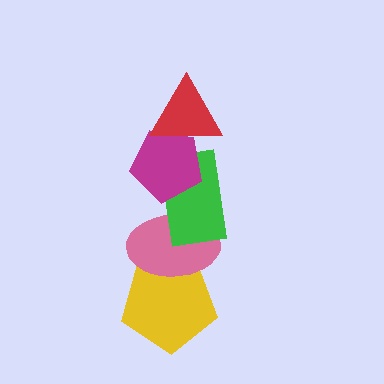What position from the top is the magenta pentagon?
The magenta pentagon is 2nd from the top.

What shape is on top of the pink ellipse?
The green rectangle is on top of the pink ellipse.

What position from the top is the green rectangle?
The green rectangle is 3rd from the top.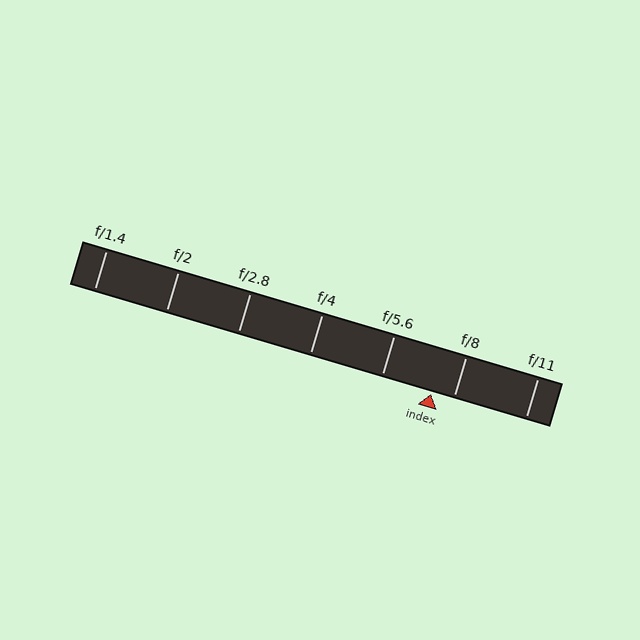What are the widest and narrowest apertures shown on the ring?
The widest aperture shown is f/1.4 and the narrowest is f/11.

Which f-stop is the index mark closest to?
The index mark is closest to f/8.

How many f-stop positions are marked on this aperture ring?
There are 7 f-stop positions marked.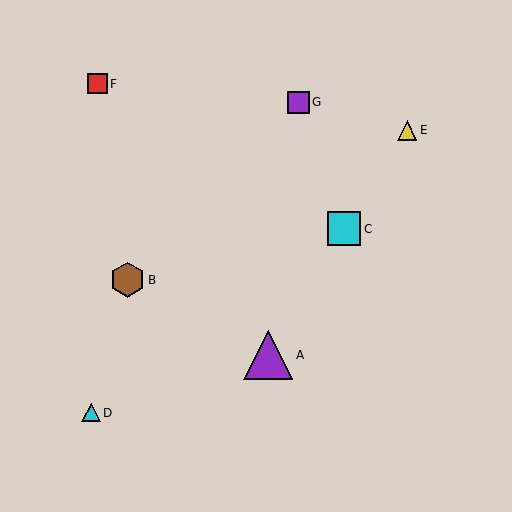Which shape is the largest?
The purple triangle (labeled A) is the largest.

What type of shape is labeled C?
Shape C is a cyan square.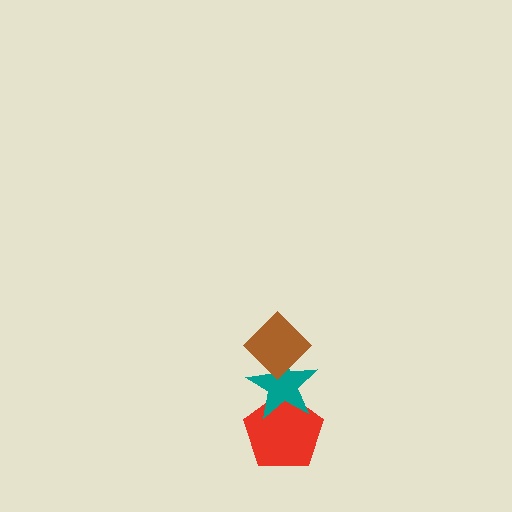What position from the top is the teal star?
The teal star is 2nd from the top.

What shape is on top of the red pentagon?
The teal star is on top of the red pentagon.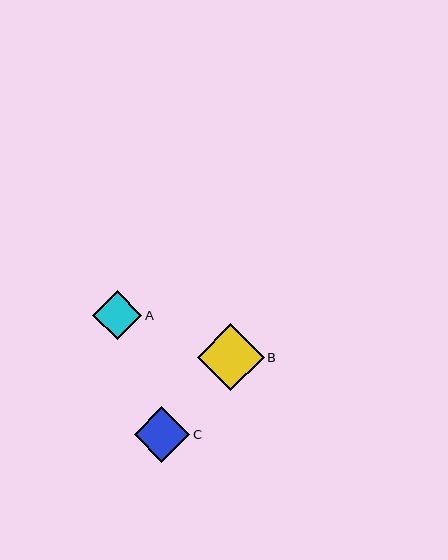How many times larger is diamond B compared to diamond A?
Diamond B is approximately 1.4 times the size of diamond A.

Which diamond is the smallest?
Diamond A is the smallest with a size of approximately 49 pixels.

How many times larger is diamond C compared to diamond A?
Diamond C is approximately 1.1 times the size of diamond A.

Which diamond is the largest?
Diamond B is the largest with a size of approximately 67 pixels.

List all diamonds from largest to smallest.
From largest to smallest: B, C, A.